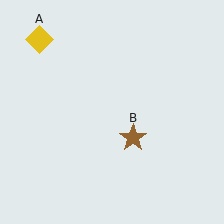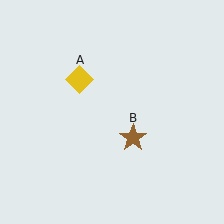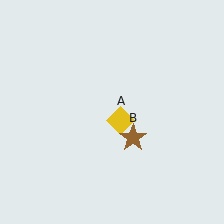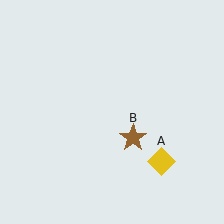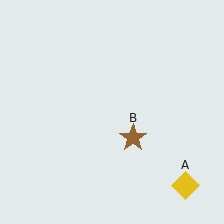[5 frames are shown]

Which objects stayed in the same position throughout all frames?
Brown star (object B) remained stationary.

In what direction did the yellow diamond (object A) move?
The yellow diamond (object A) moved down and to the right.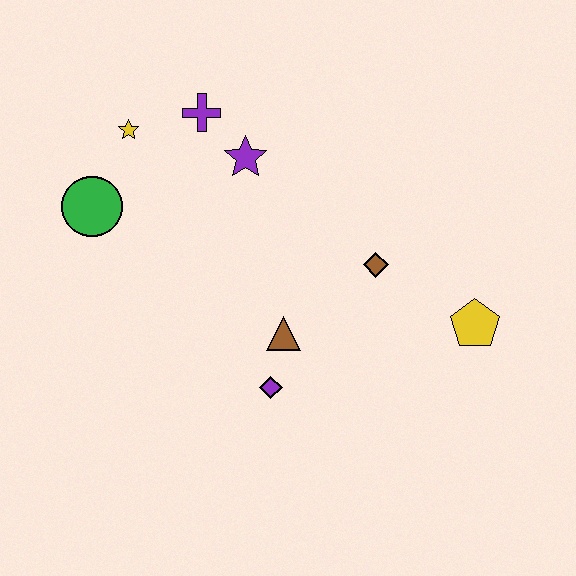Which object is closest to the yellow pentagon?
The brown diamond is closest to the yellow pentagon.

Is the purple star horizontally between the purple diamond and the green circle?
Yes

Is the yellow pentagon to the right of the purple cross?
Yes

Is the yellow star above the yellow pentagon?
Yes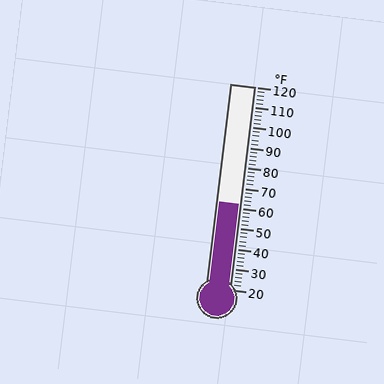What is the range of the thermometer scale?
The thermometer scale ranges from 20°F to 120°F.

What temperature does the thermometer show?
The thermometer shows approximately 62°F.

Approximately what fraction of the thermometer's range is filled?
The thermometer is filled to approximately 40% of its range.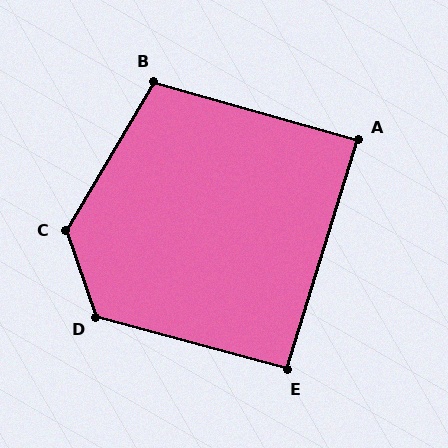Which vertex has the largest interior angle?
C, at approximately 130 degrees.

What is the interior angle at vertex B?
Approximately 105 degrees (obtuse).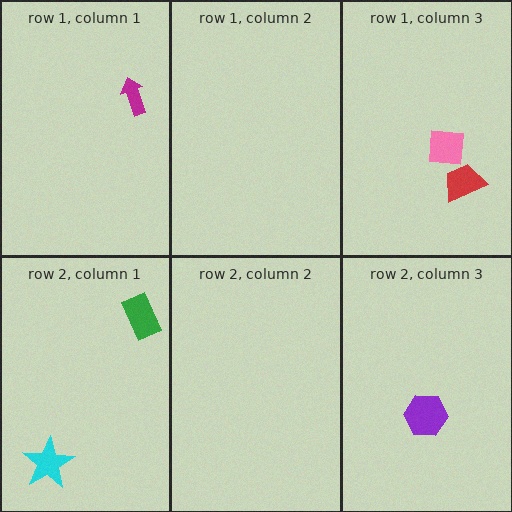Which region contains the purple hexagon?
The row 2, column 3 region.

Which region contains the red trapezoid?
The row 1, column 3 region.